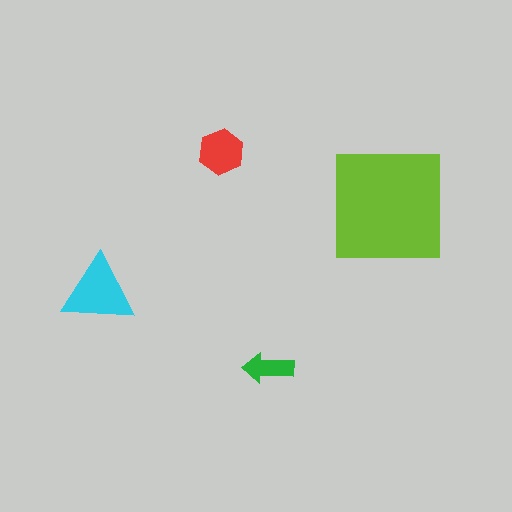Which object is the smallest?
The green arrow.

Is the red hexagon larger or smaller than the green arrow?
Larger.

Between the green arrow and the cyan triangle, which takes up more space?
The cyan triangle.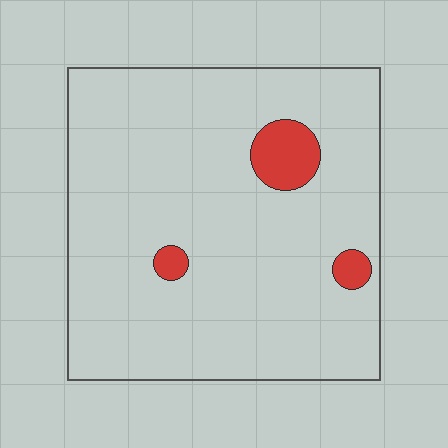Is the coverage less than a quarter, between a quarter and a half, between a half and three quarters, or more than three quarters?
Less than a quarter.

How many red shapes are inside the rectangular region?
3.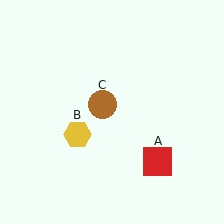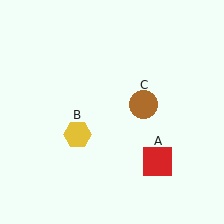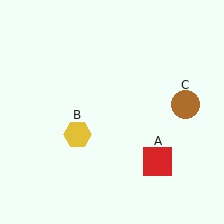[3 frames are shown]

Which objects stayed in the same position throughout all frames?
Red square (object A) and yellow hexagon (object B) remained stationary.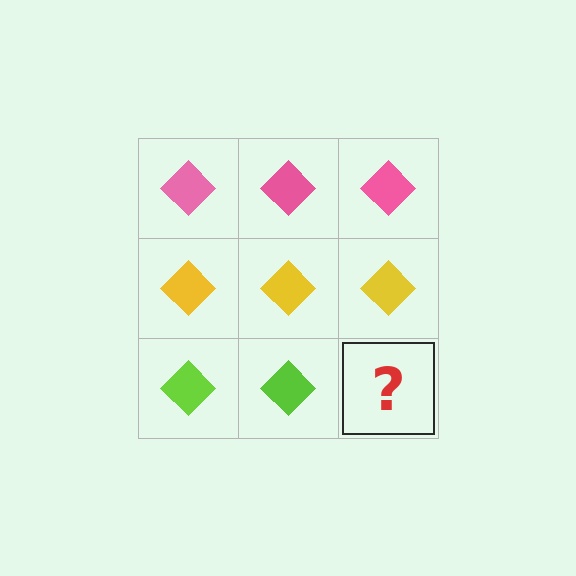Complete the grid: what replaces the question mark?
The question mark should be replaced with a lime diamond.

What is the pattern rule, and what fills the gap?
The rule is that each row has a consistent color. The gap should be filled with a lime diamond.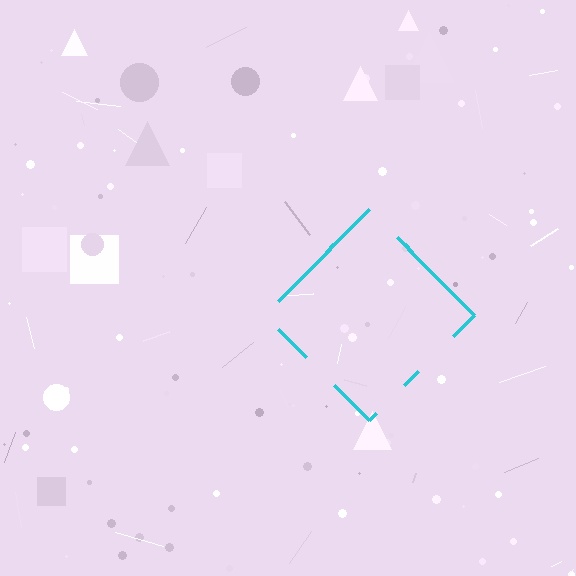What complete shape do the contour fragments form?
The contour fragments form a diamond.